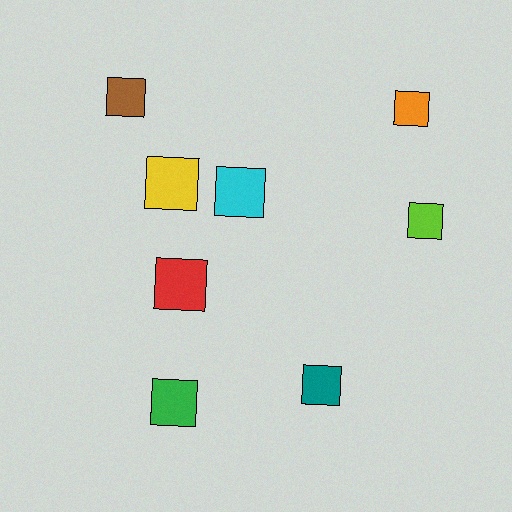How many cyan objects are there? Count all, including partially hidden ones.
There is 1 cyan object.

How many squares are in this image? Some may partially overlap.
There are 8 squares.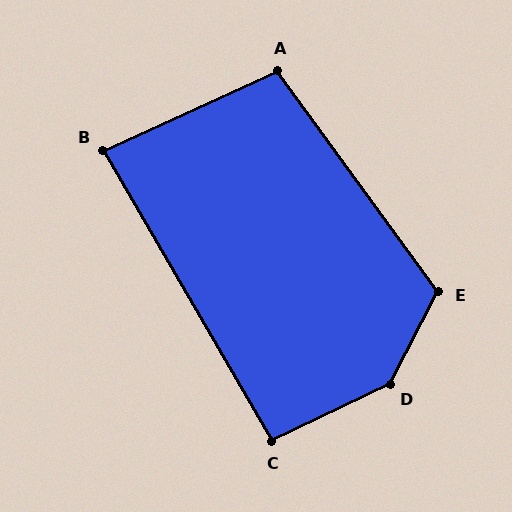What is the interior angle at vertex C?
Approximately 95 degrees (approximately right).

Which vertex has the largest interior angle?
D, at approximately 143 degrees.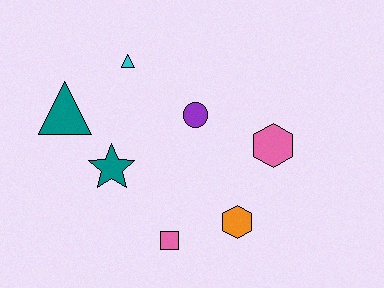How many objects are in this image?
There are 7 objects.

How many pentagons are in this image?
There are no pentagons.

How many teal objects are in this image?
There are 2 teal objects.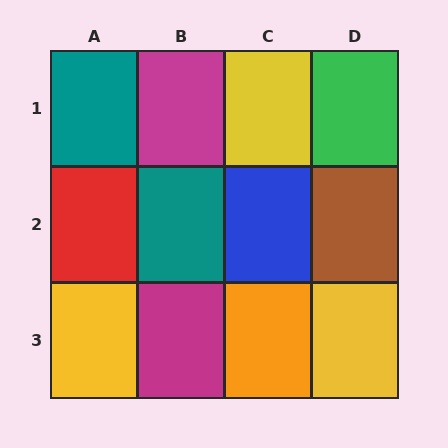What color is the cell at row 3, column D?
Yellow.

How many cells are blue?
1 cell is blue.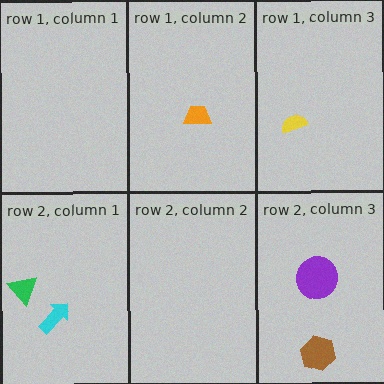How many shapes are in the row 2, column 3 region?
2.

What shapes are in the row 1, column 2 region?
The orange trapezoid.